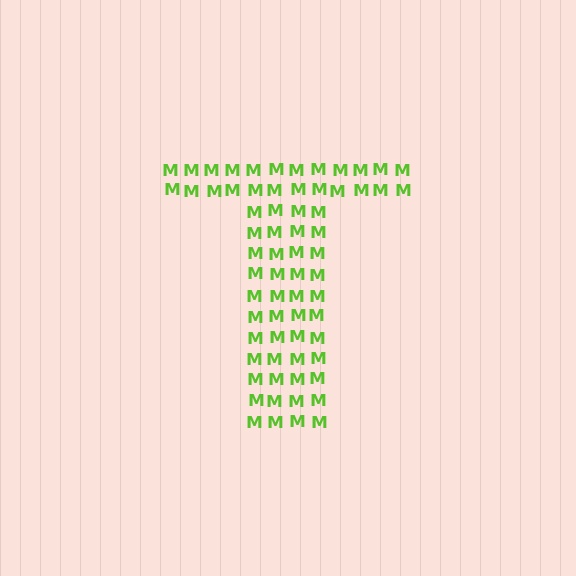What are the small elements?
The small elements are letter M's.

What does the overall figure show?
The overall figure shows the letter T.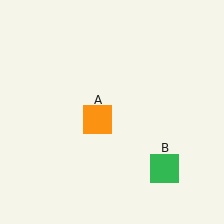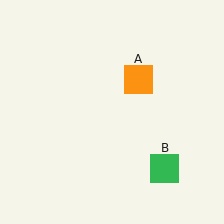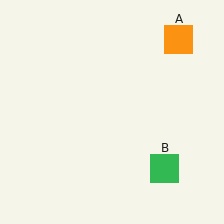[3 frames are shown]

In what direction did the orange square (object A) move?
The orange square (object A) moved up and to the right.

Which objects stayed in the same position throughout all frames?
Green square (object B) remained stationary.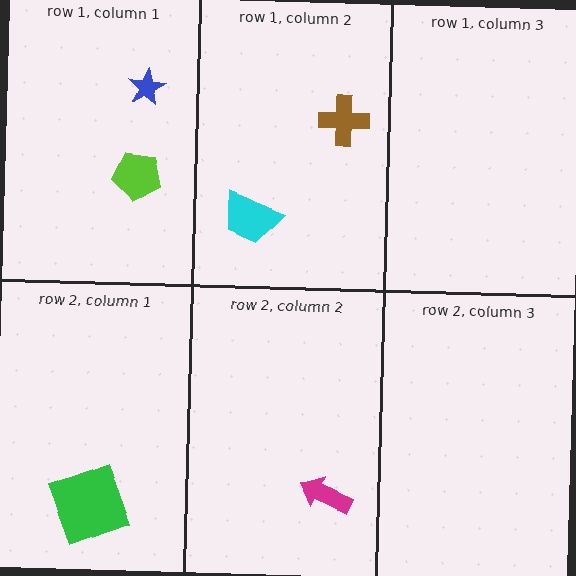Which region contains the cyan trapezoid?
The row 1, column 2 region.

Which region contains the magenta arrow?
The row 2, column 2 region.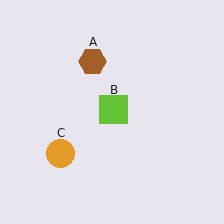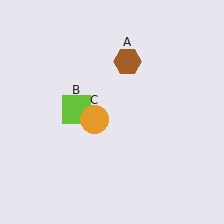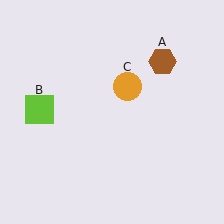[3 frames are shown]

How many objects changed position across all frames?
3 objects changed position: brown hexagon (object A), lime square (object B), orange circle (object C).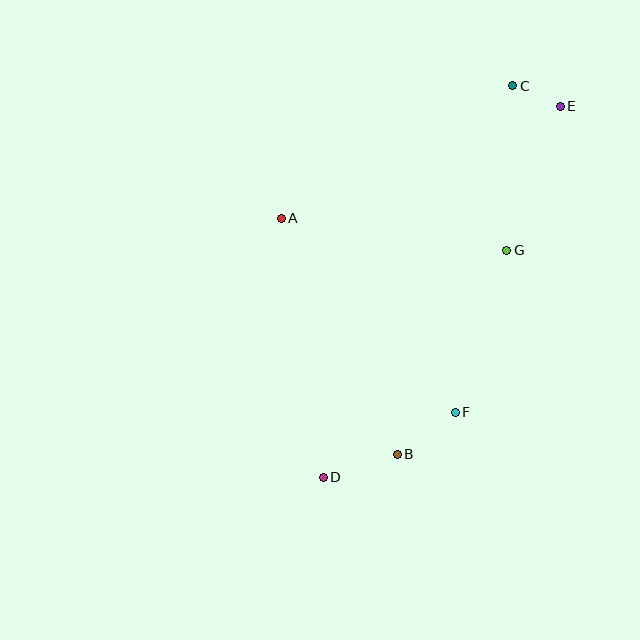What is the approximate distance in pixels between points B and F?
The distance between B and F is approximately 71 pixels.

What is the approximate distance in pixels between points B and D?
The distance between B and D is approximately 77 pixels.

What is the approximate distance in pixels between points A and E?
The distance between A and E is approximately 301 pixels.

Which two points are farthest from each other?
Points D and E are farthest from each other.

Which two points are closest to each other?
Points C and E are closest to each other.